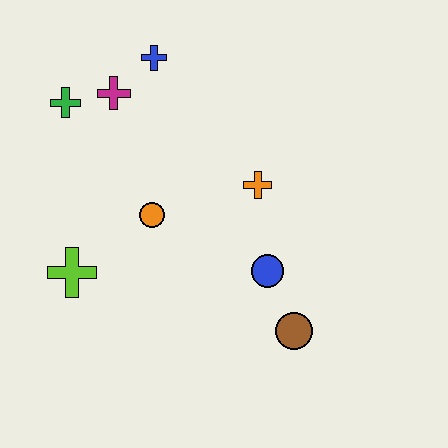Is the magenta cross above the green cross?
Yes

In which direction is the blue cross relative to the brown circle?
The blue cross is above the brown circle.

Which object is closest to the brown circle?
The blue circle is closest to the brown circle.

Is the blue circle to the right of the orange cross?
Yes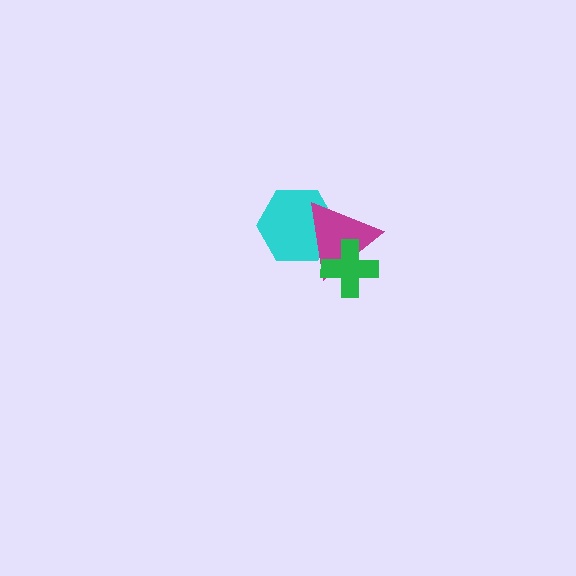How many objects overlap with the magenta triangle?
2 objects overlap with the magenta triangle.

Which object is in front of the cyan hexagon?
The magenta triangle is in front of the cyan hexagon.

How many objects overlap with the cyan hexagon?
1 object overlaps with the cyan hexagon.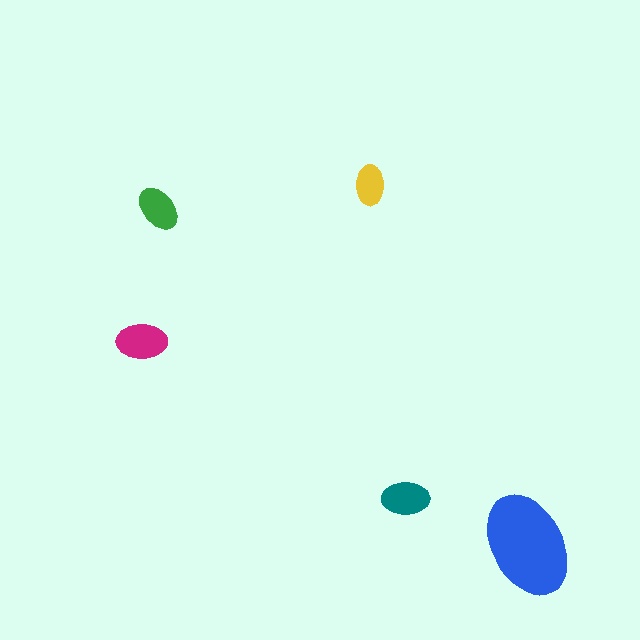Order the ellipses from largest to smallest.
the blue one, the magenta one, the teal one, the green one, the yellow one.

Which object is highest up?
The yellow ellipse is topmost.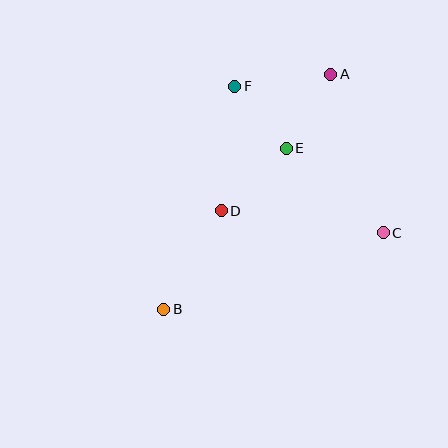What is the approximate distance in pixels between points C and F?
The distance between C and F is approximately 208 pixels.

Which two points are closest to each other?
Points E and F are closest to each other.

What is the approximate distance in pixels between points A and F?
The distance between A and F is approximately 97 pixels.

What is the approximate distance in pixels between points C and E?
The distance between C and E is approximately 129 pixels.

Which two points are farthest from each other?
Points A and B are farthest from each other.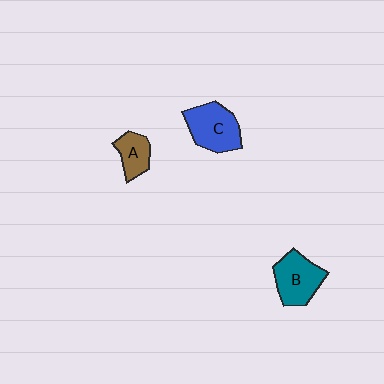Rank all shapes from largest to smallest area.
From largest to smallest: C (blue), B (teal), A (brown).